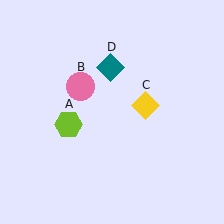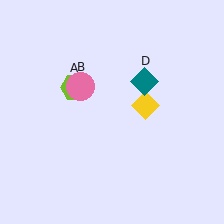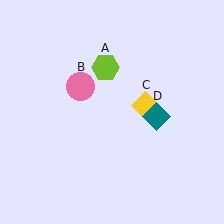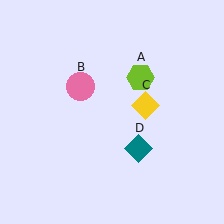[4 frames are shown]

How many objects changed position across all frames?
2 objects changed position: lime hexagon (object A), teal diamond (object D).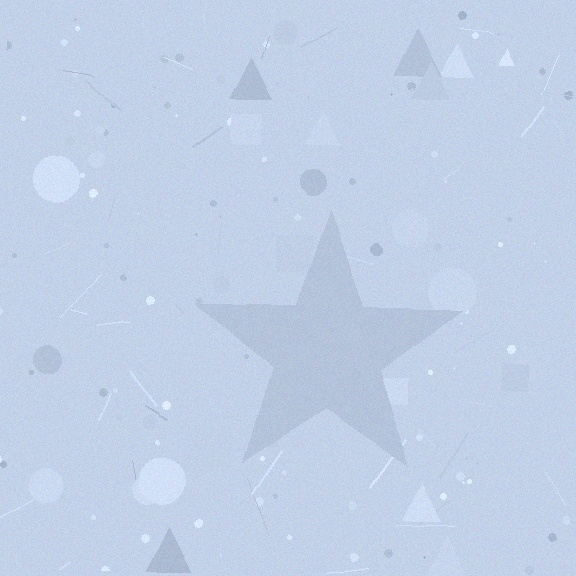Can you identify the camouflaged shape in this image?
The camouflaged shape is a star.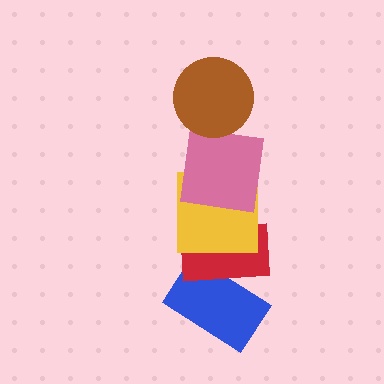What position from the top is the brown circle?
The brown circle is 1st from the top.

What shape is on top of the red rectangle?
The yellow square is on top of the red rectangle.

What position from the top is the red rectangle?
The red rectangle is 4th from the top.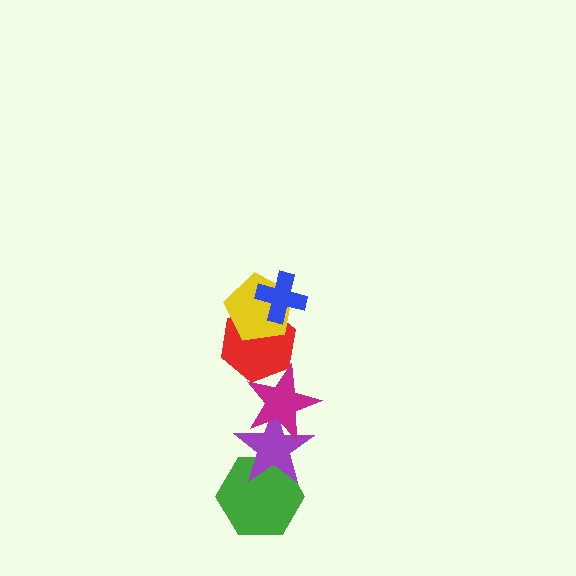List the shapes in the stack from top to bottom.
From top to bottom: the blue cross, the yellow pentagon, the red hexagon, the magenta star, the purple star, the green hexagon.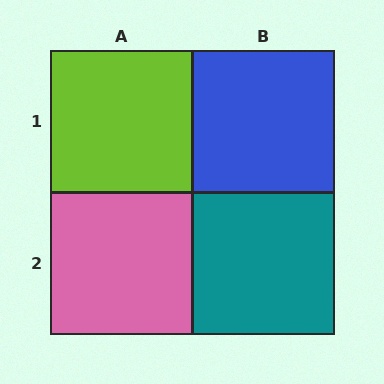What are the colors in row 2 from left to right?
Pink, teal.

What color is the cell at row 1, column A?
Lime.